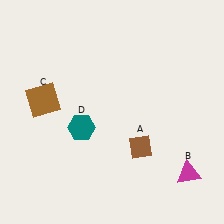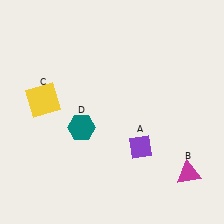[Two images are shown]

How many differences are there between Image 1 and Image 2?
There are 2 differences between the two images.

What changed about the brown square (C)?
In Image 1, C is brown. In Image 2, it changed to yellow.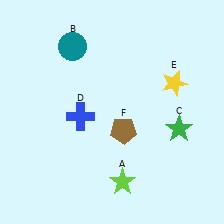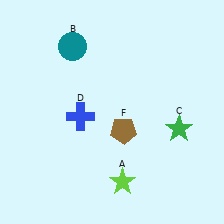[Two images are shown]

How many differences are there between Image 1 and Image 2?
There is 1 difference between the two images.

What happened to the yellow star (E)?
The yellow star (E) was removed in Image 2. It was in the top-right area of Image 1.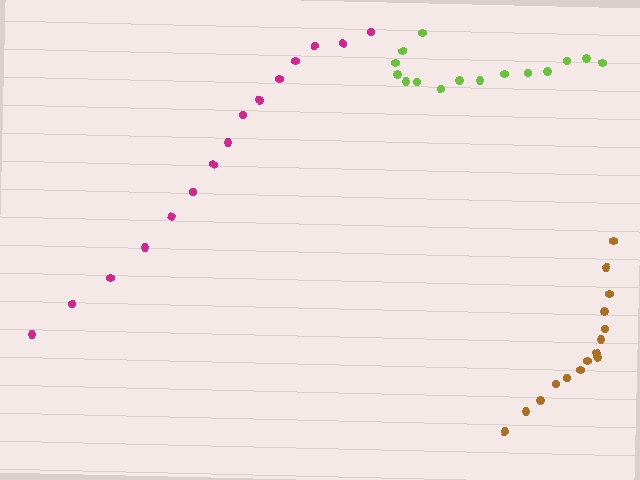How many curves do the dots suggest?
There are 3 distinct paths.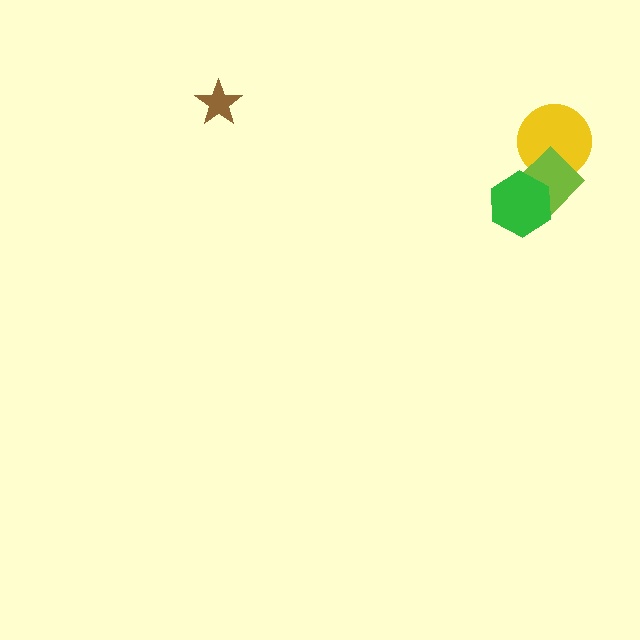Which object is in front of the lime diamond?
The green hexagon is in front of the lime diamond.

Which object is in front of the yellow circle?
The lime diamond is in front of the yellow circle.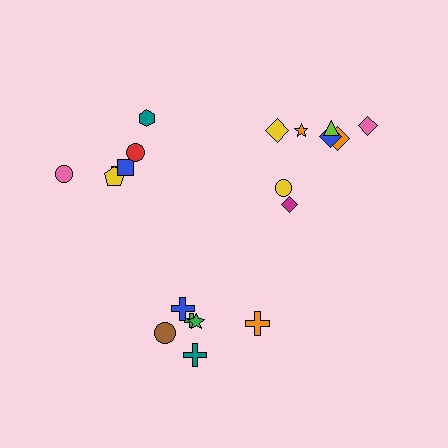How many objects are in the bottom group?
There are 6 objects.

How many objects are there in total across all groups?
There are 20 objects.